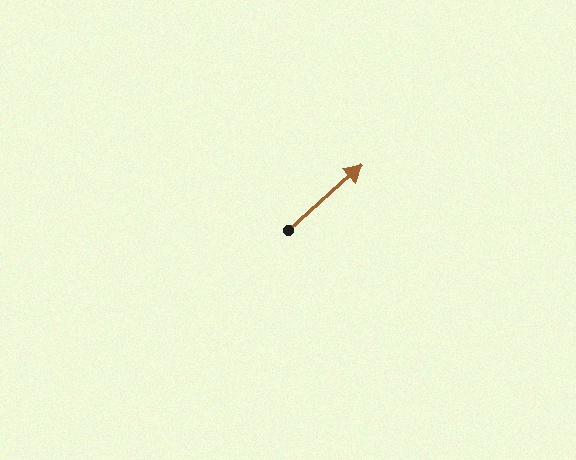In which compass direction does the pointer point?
Northeast.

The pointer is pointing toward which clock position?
Roughly 2 o'clock.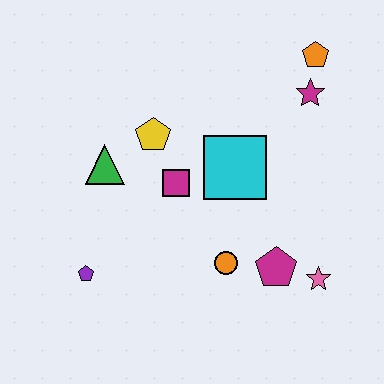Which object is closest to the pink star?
The magenta pentagon is closest to the pink star.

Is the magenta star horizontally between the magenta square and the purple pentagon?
No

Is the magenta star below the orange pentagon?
Yes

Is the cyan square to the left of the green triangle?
No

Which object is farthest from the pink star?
The green triangle is farthest from the pink star.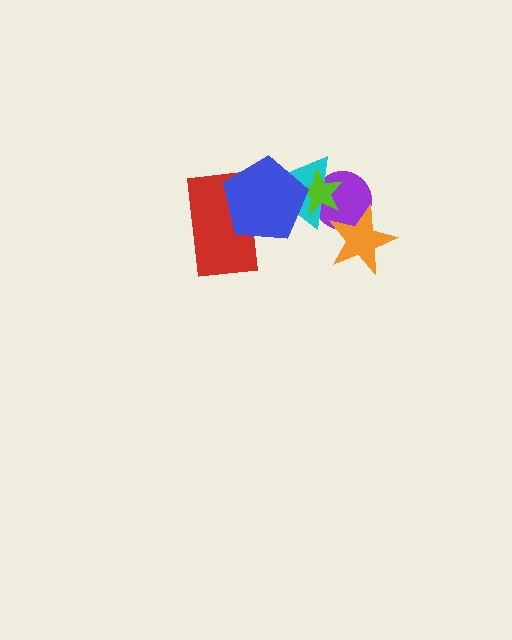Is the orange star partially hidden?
No, no other shape covers it.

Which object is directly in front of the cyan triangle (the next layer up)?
The lime star is directly in front of the cyan triangle.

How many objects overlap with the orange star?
1 object overlaps with the orange star.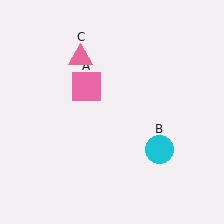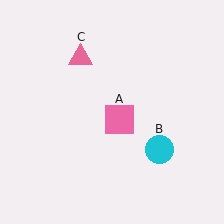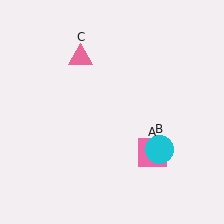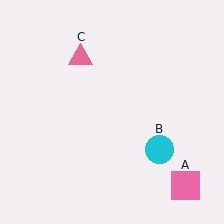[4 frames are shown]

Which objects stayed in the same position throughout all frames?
Cyan circle (object B) and pink triangle (object C) remained stationary.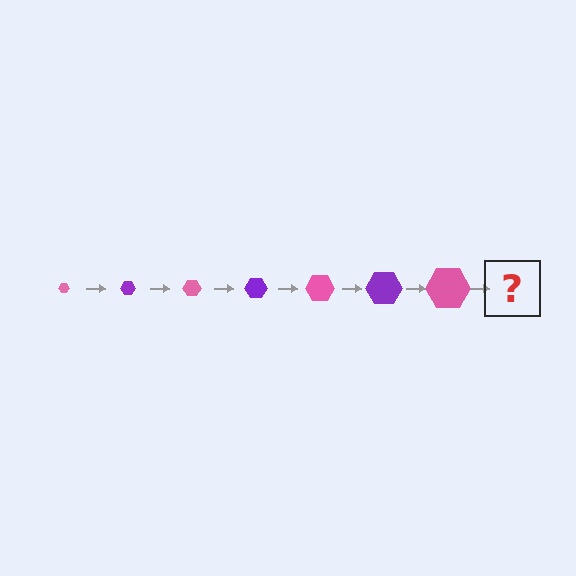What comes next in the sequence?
The next element should be a purple hexagon, larger than the previous one.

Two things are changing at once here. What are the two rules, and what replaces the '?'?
The two rules are that the hexagon grows larger each step and the color cycles through pink and purple. The '?' should be a purple hexagon, larger than the previous one.